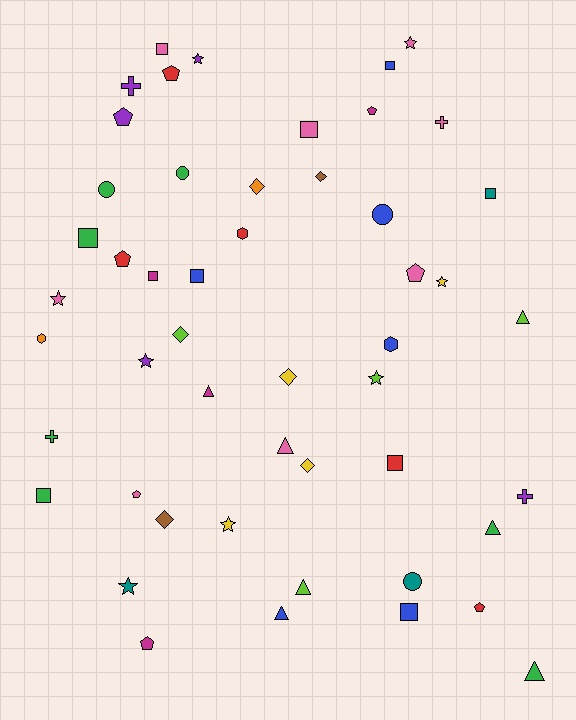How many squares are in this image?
There are 10 squares.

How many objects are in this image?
There are 50 objects.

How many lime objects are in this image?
There are 4 lime objects.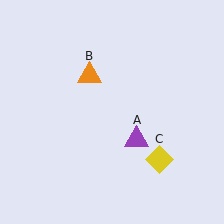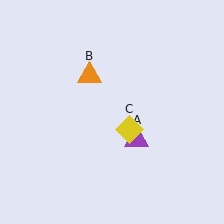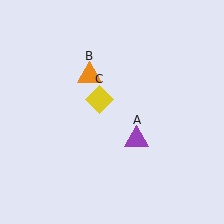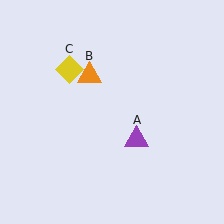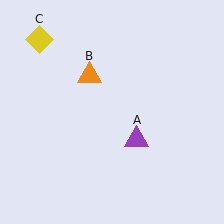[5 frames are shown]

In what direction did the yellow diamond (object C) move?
The yellow diamond (object C) moved up and to the left.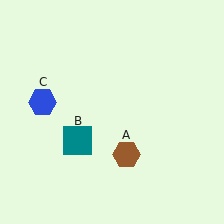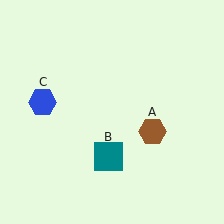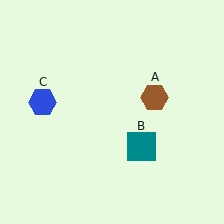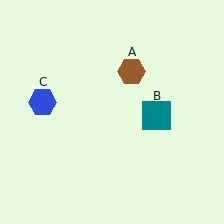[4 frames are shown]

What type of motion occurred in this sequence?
The brown hexagon (object A), teal square (object B) rotated counterclockwise around the center of the scene.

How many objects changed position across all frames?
2 objects changed position: brown hexagon (object A), teal square (object B).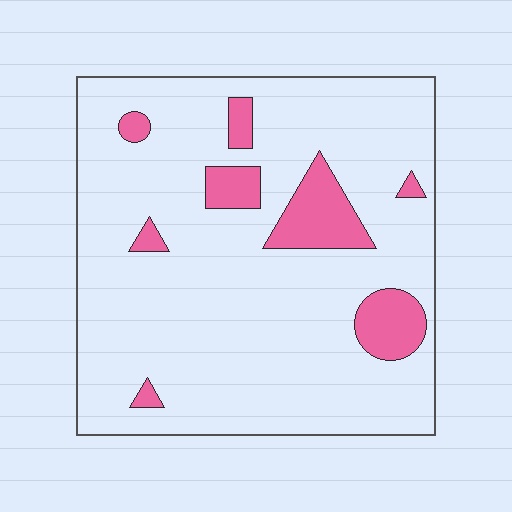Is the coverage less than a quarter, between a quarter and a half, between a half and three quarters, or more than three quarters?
Less than a quarter.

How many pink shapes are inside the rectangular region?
8.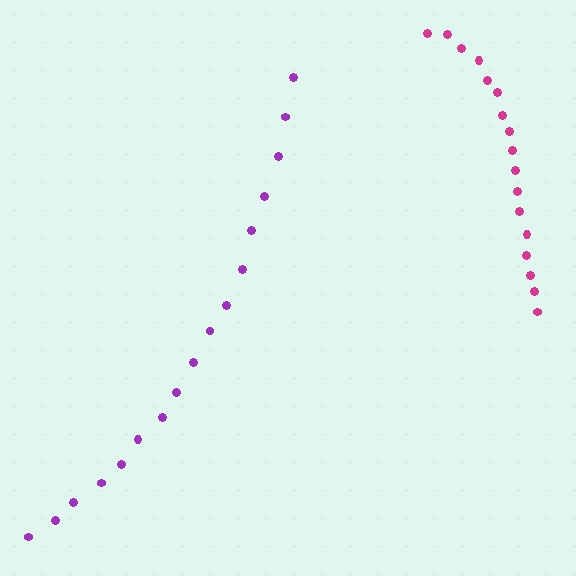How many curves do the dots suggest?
There are 2 distinct paths.